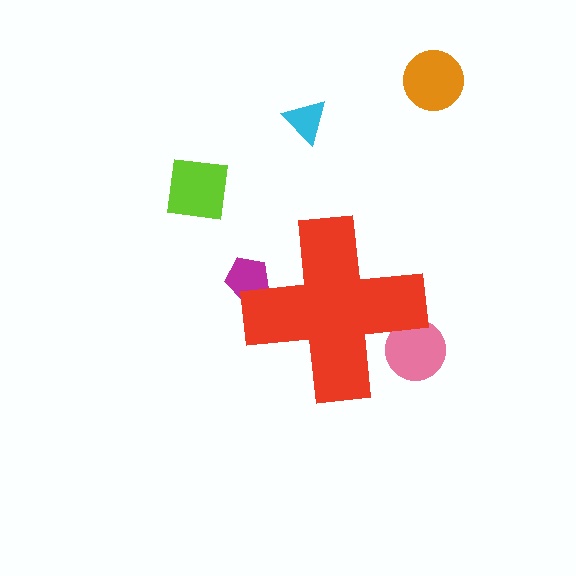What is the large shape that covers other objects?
A red cross.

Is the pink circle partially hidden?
Yes, the pink circle is partially hidden behind the red cross.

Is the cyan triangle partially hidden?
No, the cyan triangle is fully visible.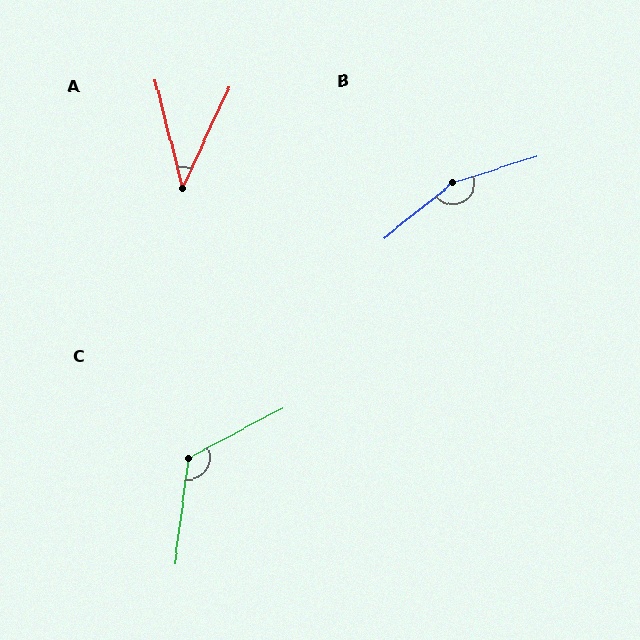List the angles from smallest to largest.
A (39°), C (125°), B (159°).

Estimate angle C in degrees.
Approximately 125 degrees.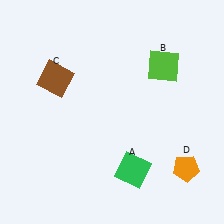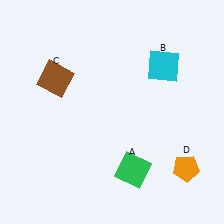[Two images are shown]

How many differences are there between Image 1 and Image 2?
There is 1 difference between the two images.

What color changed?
The square (B) changed from lime in Image 1 to cyan in Image 2.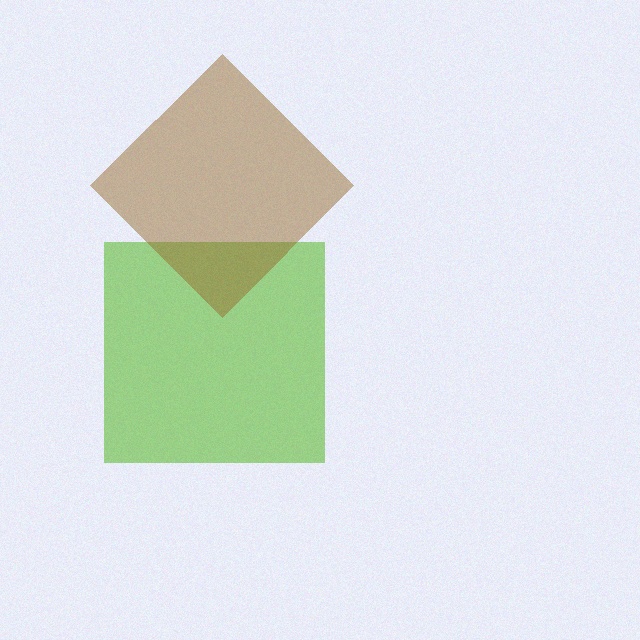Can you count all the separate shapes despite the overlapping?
Yes, there are 2 separate shapes.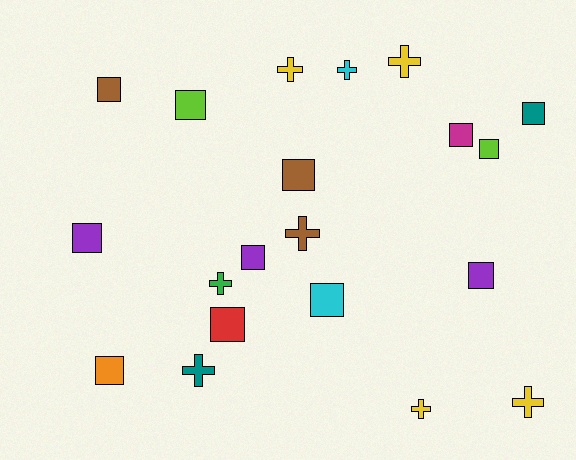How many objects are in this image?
There are 20 objects.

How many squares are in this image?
There are 12 squares.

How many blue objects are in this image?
There are no blue objects.